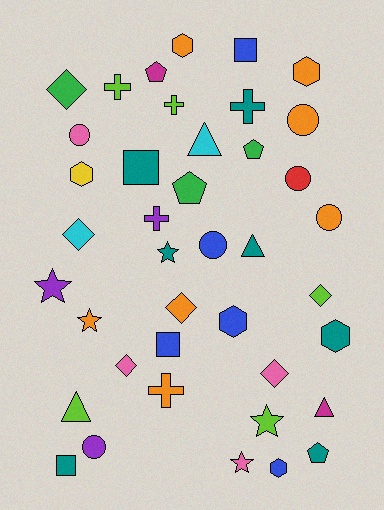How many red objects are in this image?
There is 1 red object.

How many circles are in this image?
There are 6 circles.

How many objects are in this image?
There are 40 objects.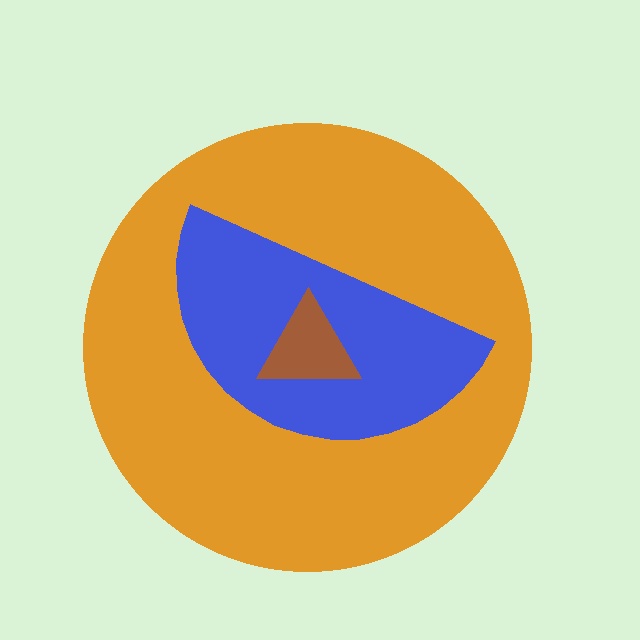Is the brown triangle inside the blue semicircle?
Yes.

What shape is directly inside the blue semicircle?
The brown triangle.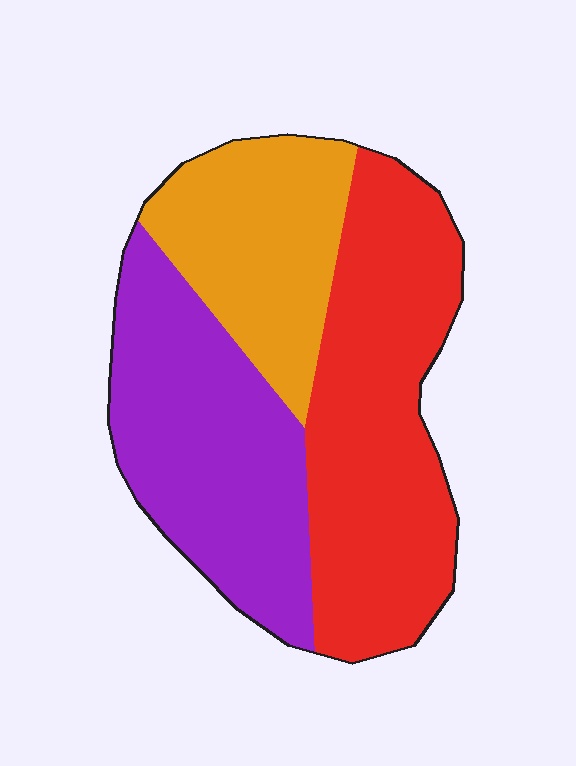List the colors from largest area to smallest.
From largest to smallest: red, purple, orange.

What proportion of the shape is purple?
Purple takes up about one third (1/3) of the shape.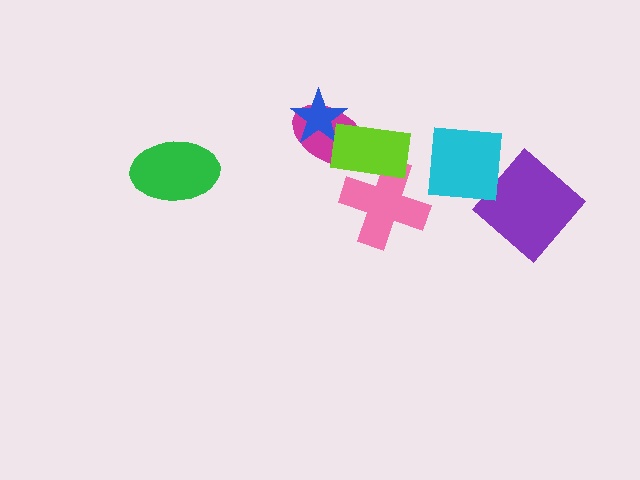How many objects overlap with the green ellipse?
0 objects overlap with the green ellipse.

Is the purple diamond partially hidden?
Yes, it is partially covered by another shape.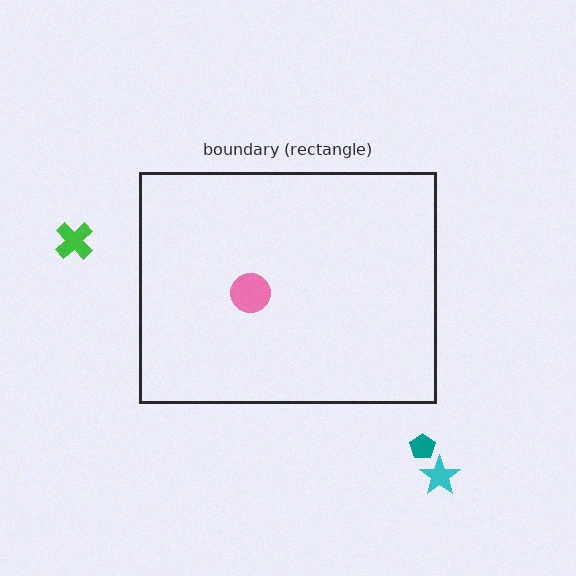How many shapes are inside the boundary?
1 inside, 3 outside.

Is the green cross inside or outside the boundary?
Outside.